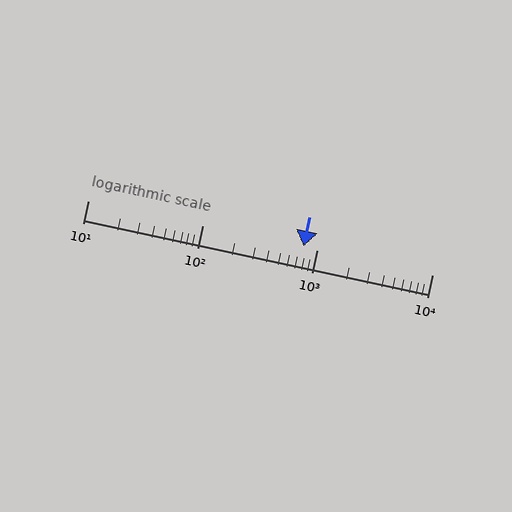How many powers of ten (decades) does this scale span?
The scale spans 3 decades, from 10 to 10000.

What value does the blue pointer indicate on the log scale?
The pointer indicates approximately 760.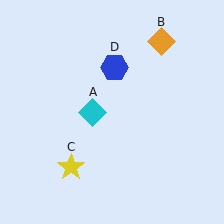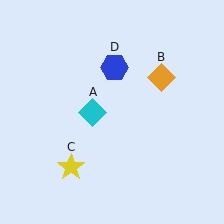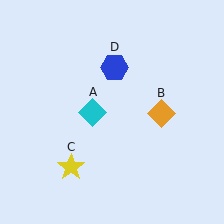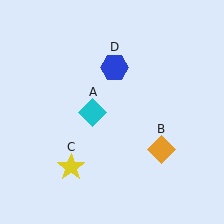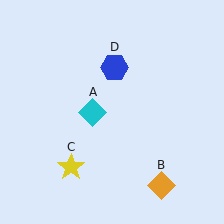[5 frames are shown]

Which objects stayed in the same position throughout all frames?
Cyan diamond (object A) and yellow star (object C) and blue hexagon (object D) remained stationary.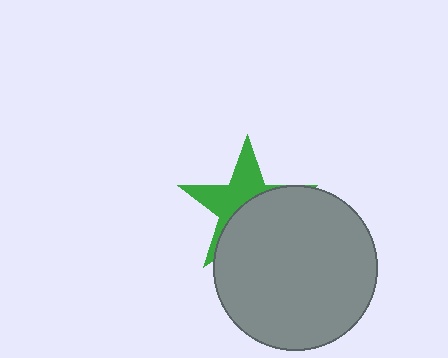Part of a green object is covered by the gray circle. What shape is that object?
It is a star.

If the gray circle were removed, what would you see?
You would see the complete green star.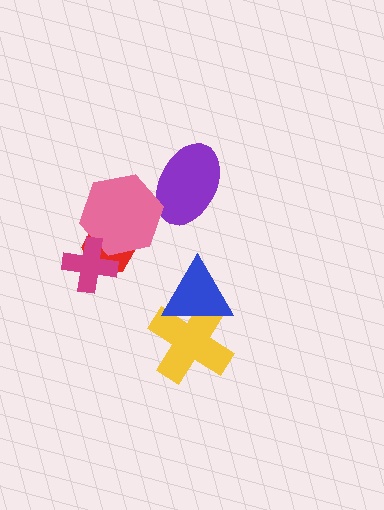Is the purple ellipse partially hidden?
Yes, it is partially covered by another shape.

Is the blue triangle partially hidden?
No, no other shape covers it.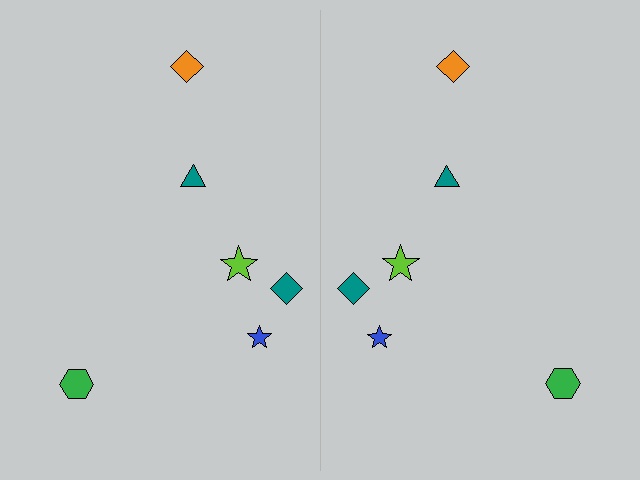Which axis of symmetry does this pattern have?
The pattern has a vertical axis of symmetry running through the center of the image.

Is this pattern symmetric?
Yes, this pattern has bilateral (reflection) symmetry.